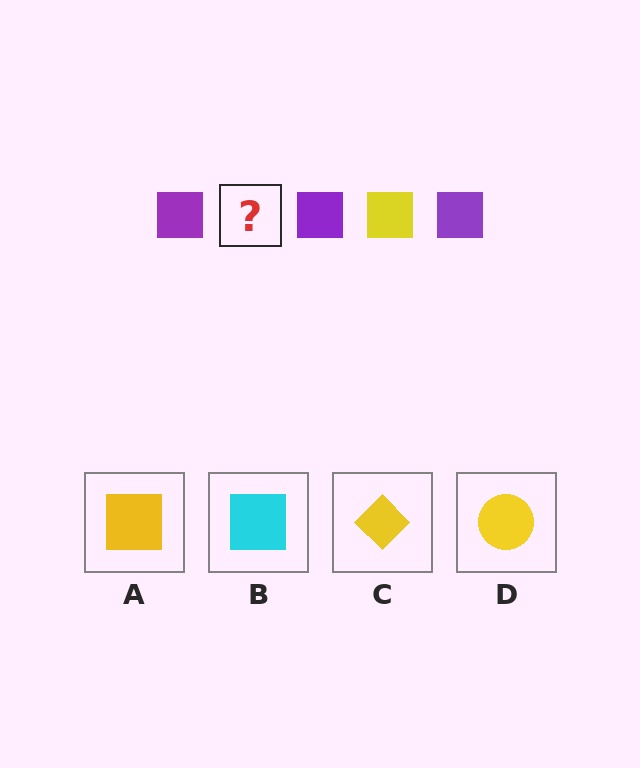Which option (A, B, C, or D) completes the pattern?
A.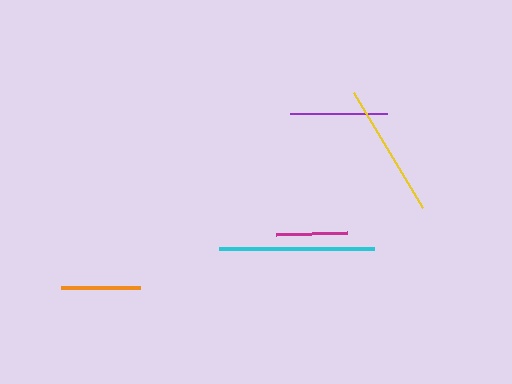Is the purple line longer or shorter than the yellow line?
The yellow line is longer than the purple line.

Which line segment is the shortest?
The magenta line is the shortest at approximately 72 pixels.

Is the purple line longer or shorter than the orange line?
The purple line is longer than the orange line.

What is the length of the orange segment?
The orange segment is approximately 79 pixels long.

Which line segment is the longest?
The cyan line is the longest at approximately 154 pixels.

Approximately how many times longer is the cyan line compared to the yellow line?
The cyan line is approximately 1.2 times the length of the yellow line.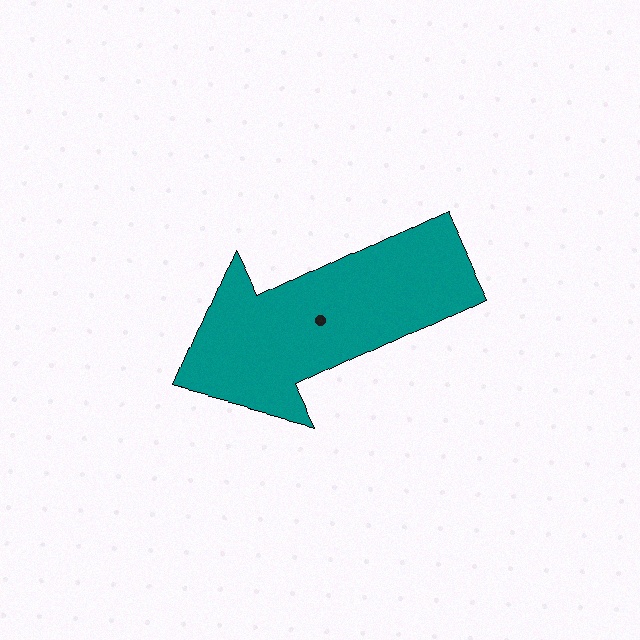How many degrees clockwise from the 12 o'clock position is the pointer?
Approximately 244 degrees.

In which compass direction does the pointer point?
Southwest.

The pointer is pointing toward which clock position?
Roughly 8 o'clock.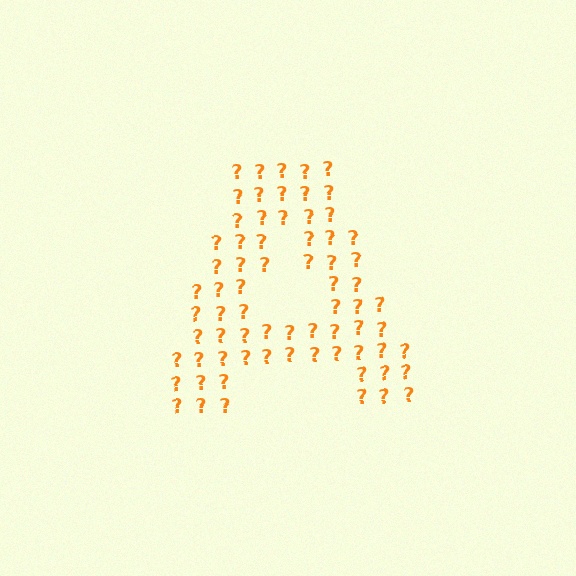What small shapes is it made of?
It is made of small question marks.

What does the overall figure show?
The overall figure shows the letter A.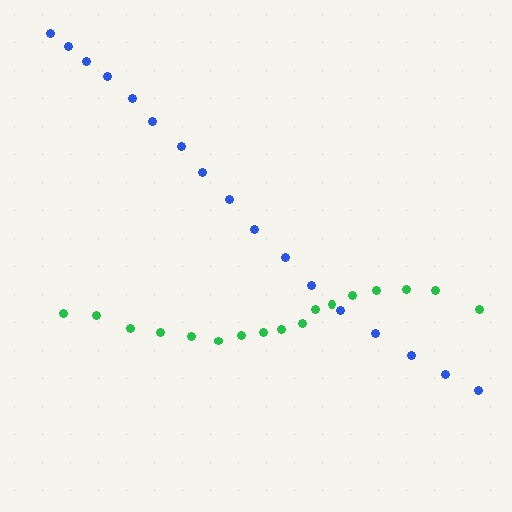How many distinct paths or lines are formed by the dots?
There are 2 distinct paths.